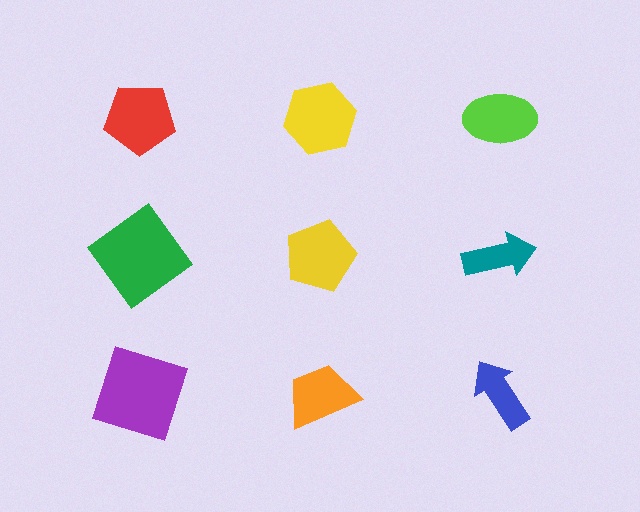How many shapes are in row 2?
3 shapes.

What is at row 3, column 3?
A blue arrow.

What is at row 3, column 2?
An orange trapezoid.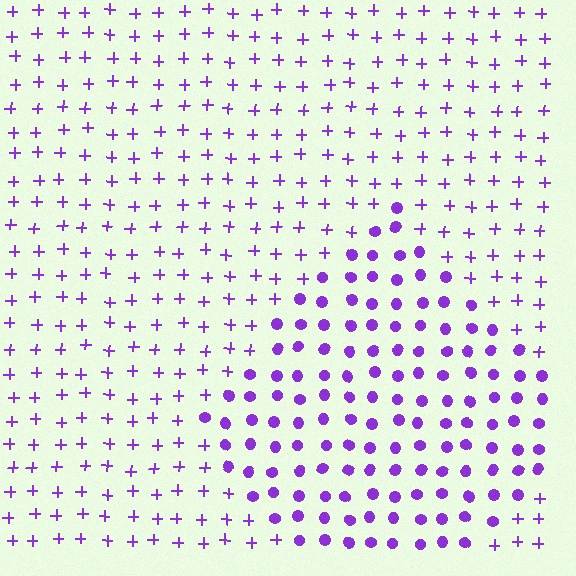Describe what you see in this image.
The image is filled with small purple elements arranged in a uniform grid. A diamond-shaped region contains circles, while the surrounding area contains plus signs. The boundary is defined purely by the change in element shape.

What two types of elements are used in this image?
The image uses circles inside the diamond region and plus signs outside it.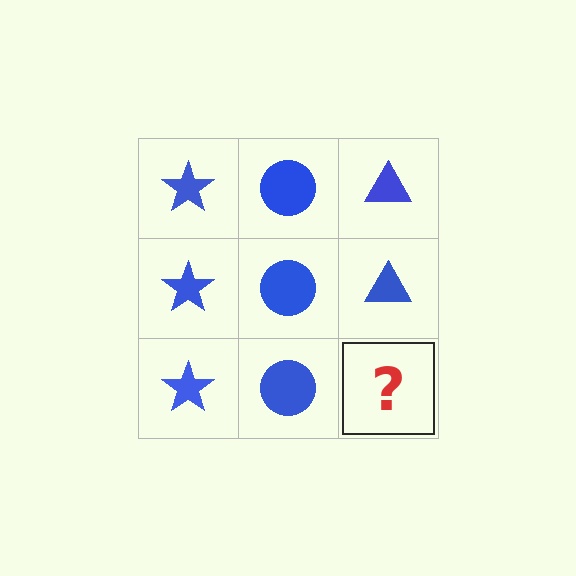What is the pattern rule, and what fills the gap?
The rule is that each column has a consistent shape. The gap should be filled with a blue triangle.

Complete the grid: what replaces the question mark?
The question mark should be replaced with a blue triangle.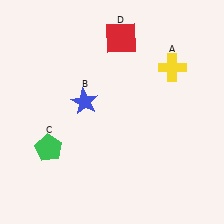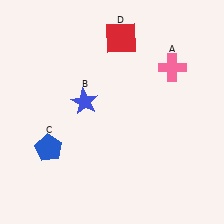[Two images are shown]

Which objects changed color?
A changed from yellow to pink. C changed from green to blue.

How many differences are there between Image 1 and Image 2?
There are 2 differences between the two images.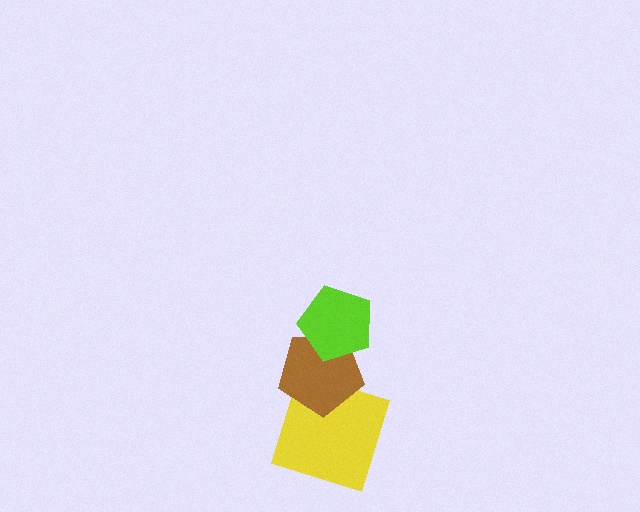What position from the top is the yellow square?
The yellow square is 3rd from the top.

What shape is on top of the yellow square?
The brown pentagon is on top of the yellow square.